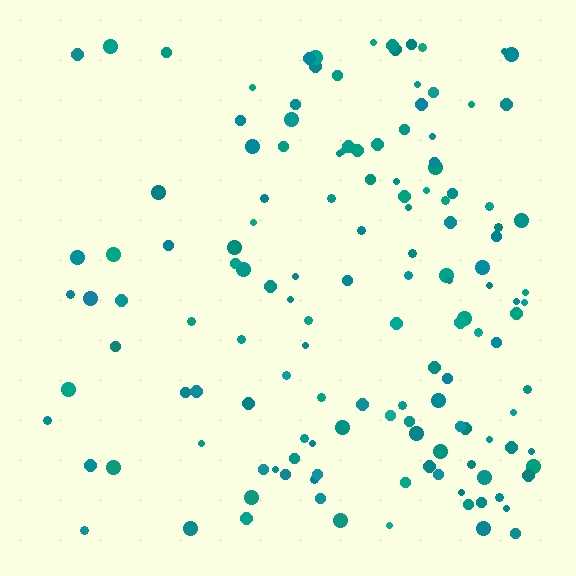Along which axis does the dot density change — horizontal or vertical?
Horizontal.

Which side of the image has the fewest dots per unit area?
The left.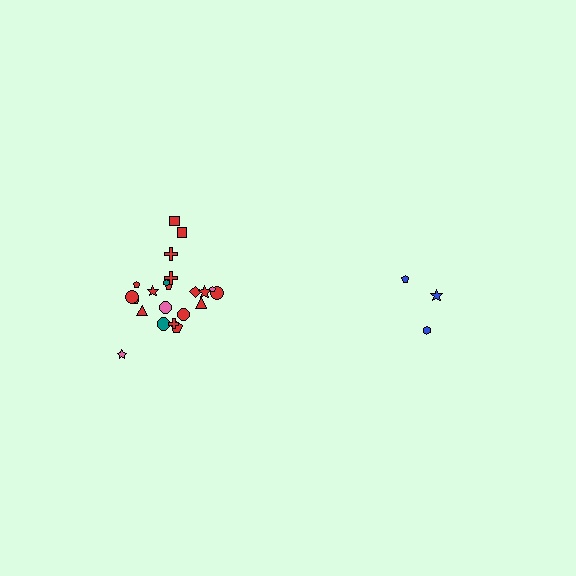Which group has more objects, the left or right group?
The left group.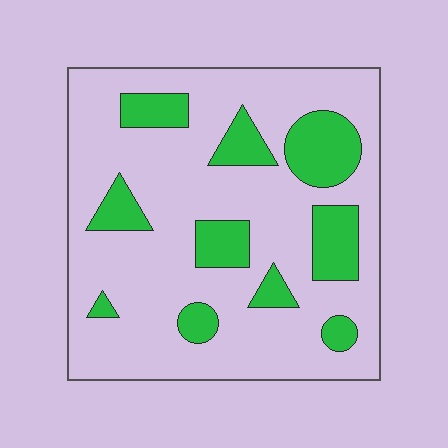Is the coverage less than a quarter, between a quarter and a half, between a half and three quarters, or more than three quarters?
Less than a quarter.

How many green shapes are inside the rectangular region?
10.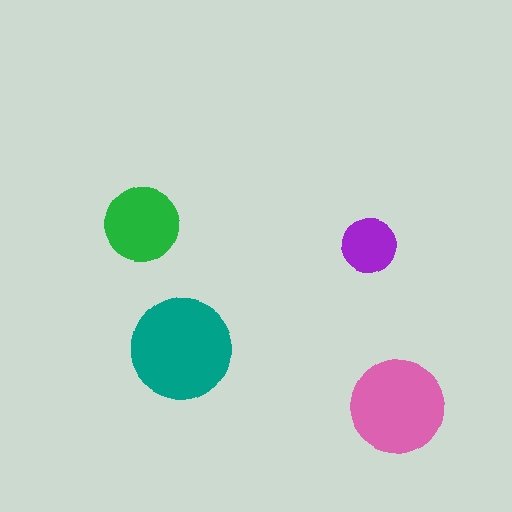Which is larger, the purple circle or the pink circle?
The pink one.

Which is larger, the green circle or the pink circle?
The pink one.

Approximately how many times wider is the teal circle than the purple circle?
About 2 times wider.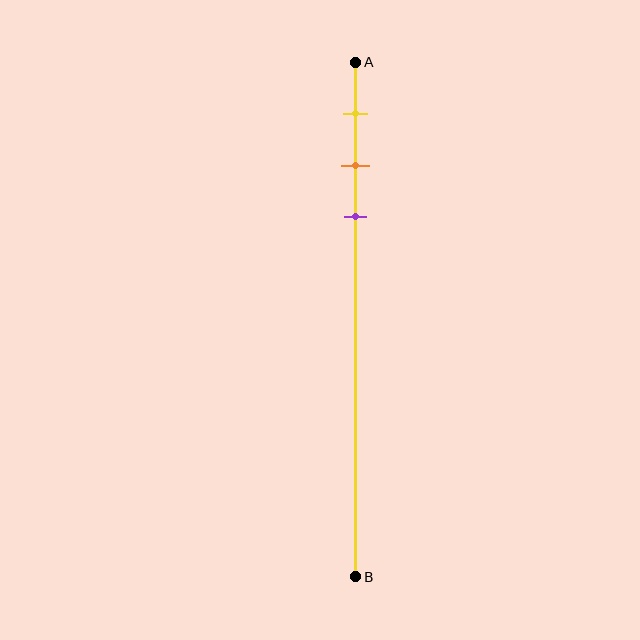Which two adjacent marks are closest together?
The orange and purple marks are the closest adjacent pair.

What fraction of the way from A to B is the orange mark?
The orange mark is approximately 20% (0.2) of the way from A to B.